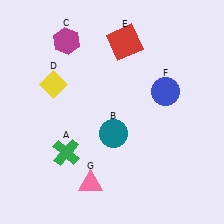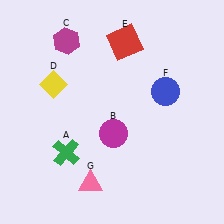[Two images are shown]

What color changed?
The circle (B) changed from teal in Image 1 to magenta in Image 2.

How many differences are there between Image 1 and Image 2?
There is 1 difference between the two images.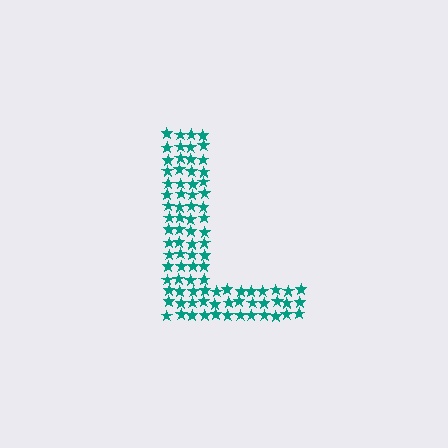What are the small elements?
The small elements are stars.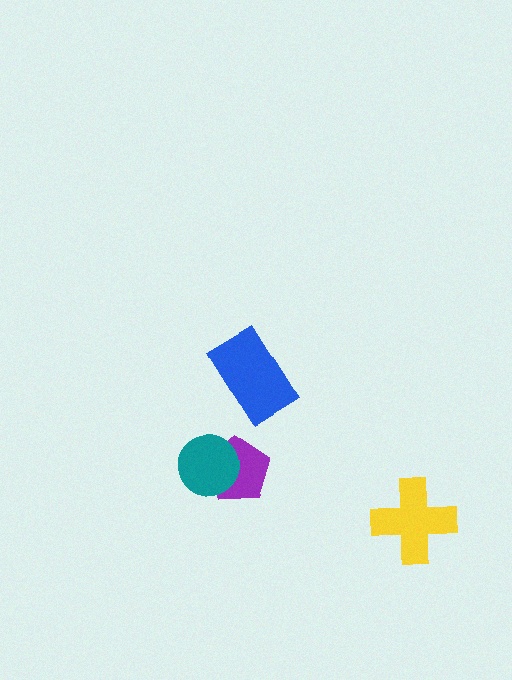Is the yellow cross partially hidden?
No, no other shape covers it.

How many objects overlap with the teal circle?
1 object overlaps with the teal circle.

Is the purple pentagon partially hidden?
Yes, it is partially covered by another shape.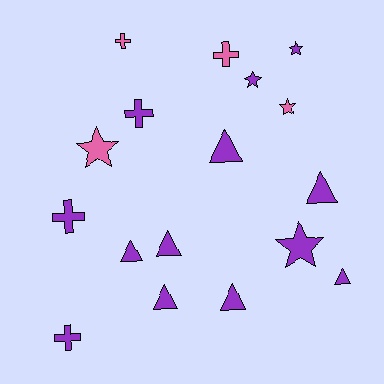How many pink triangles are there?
There are no pink triangles.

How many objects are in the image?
There are 17 objects.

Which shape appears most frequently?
Triangle, with 7 objects.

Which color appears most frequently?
Purple, with 13 objects.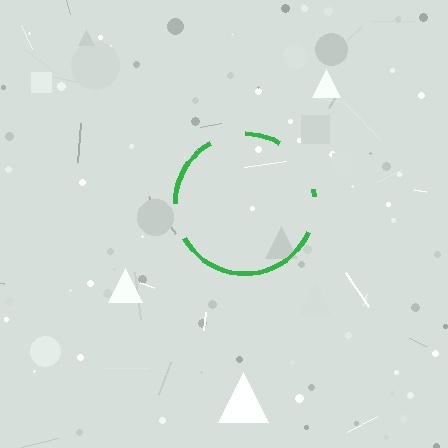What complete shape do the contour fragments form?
The contour fragments form a circle.